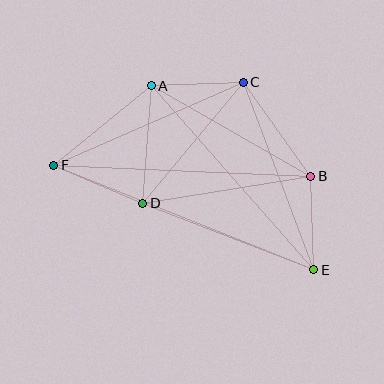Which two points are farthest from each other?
Points E and F are farthest from each other.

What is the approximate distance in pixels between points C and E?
The distance between C and E is approximately 200 pixels.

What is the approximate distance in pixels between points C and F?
The distance between C and F is approximately 207 pixels.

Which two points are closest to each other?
Points A and C are closest to each other.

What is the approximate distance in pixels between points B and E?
The distance between B and E is approximately 93 pixels.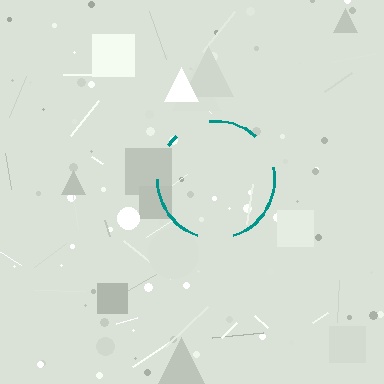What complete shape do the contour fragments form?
The contour fragments form a circle.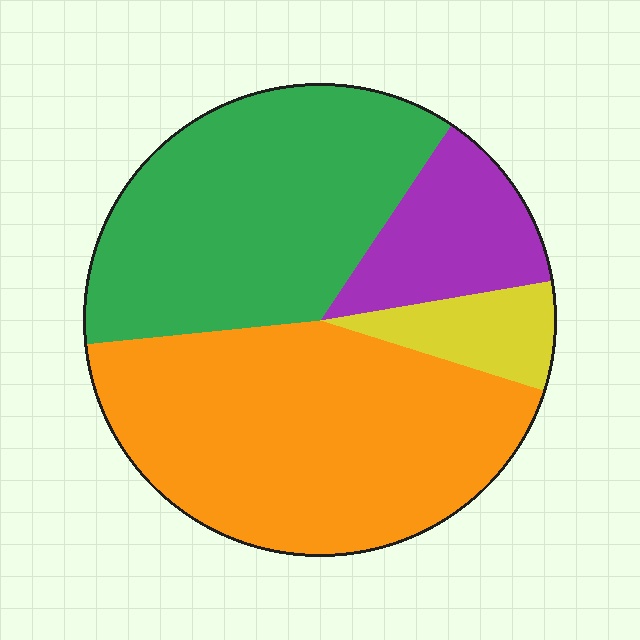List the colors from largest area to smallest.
From largest to smallest: orange, green, purple, yellow.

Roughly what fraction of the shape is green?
Green covers 36% of the shape.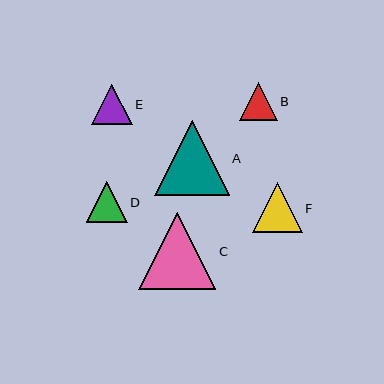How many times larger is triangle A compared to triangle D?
Triangle A is approximately 1.8 times the size of triangle D.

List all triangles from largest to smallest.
From largest to smallest: C, A, F, E, D, B.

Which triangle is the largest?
Triangle C is the largest with a size of approximately 77 pixels.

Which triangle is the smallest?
Triangle B is the smallest with a size of approximately 38 pixels.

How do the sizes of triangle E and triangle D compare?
Triangle E and triangle D are approximately the same size.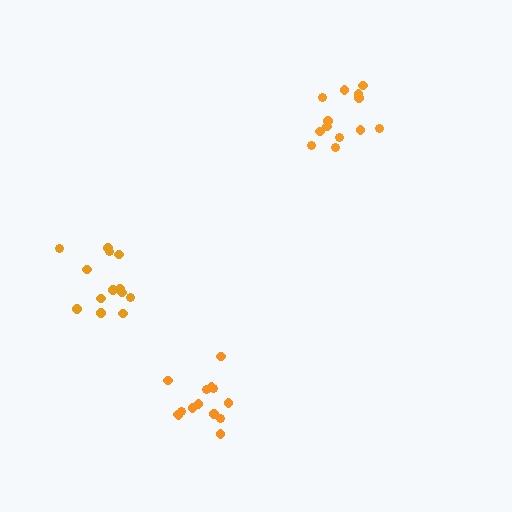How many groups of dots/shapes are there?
There are 3 groups.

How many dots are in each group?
Group 1: 14 dots, Group 2: 13 dots, Group 3: 13 dots (40 total).